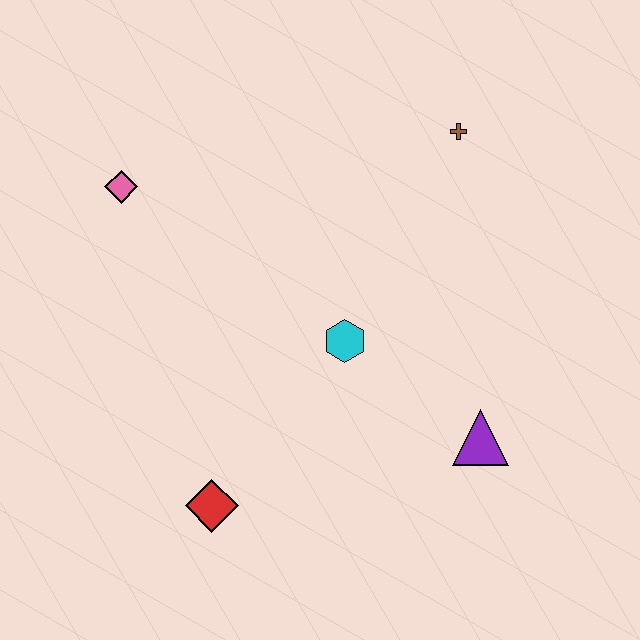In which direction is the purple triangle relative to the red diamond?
The purple triangle is to the right of the red diamond.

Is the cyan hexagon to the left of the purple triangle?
Yes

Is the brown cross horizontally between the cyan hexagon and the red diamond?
No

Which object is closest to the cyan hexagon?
The purple triangle is closest to the cyan hexagon.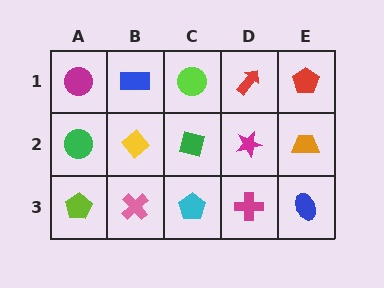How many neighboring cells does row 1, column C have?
3.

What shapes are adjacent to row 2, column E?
A red pentagon (row 1, column E), a blue ellipse (row 3, column E), a magenta star (row 2, column D).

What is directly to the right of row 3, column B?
A cyan pentagon.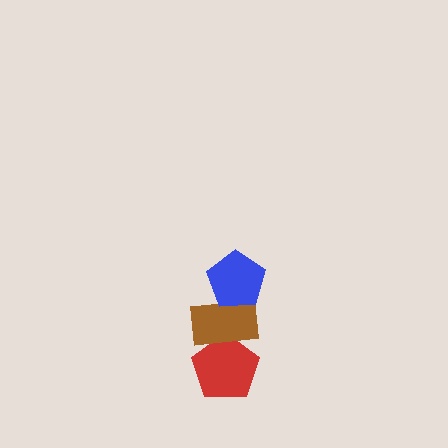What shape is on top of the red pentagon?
The brown rectangle is on top of the red pentagon.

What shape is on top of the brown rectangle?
The blue pentagon is on top of the brown rectangle.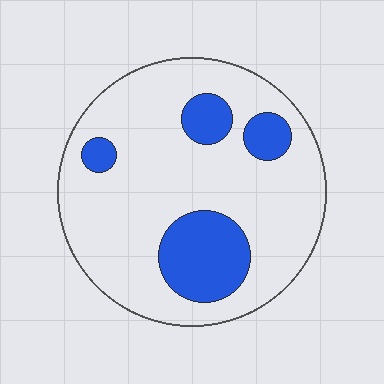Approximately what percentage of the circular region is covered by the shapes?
Approximately 20%.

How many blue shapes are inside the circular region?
4.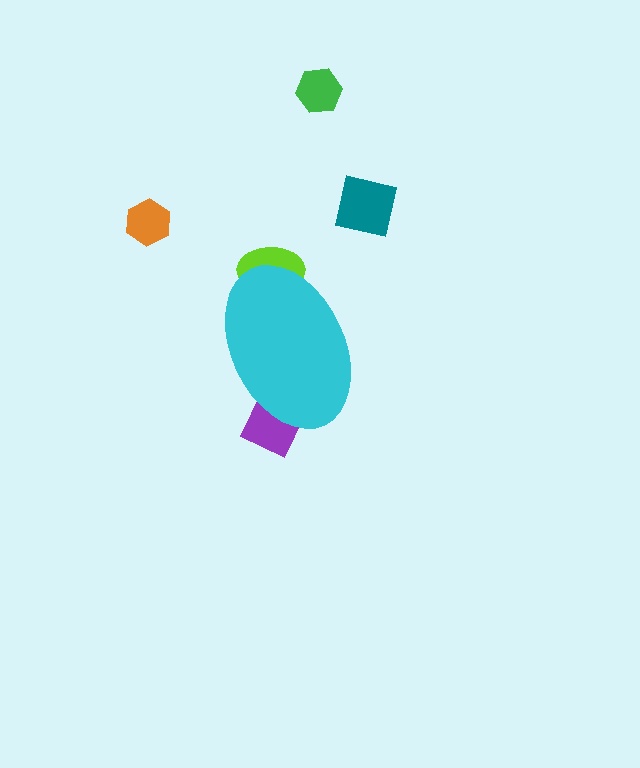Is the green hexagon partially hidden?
No, the green hexagon is fully visible.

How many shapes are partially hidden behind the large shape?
2 shapes are partially hidden.